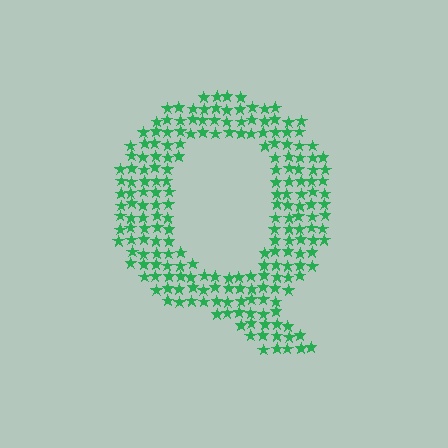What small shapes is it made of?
It is made of small stars.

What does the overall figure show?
The overall figure shows the letter Q.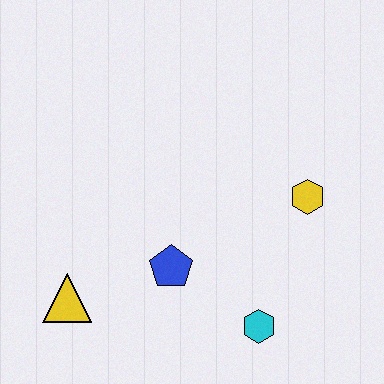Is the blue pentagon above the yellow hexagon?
No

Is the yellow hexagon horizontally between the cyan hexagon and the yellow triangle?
No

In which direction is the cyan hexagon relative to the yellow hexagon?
The cyan hexagon is below the yellow hexagon.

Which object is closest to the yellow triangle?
The blue pentagon is closest to the yellow triangle.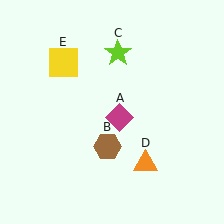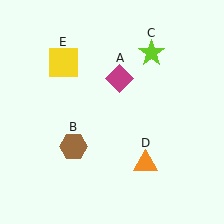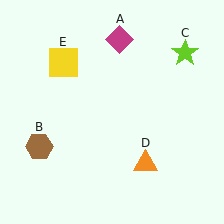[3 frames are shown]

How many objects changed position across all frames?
3 objects changed position: magenta diamond (object A), brown hexagon (object B), lime star (object C).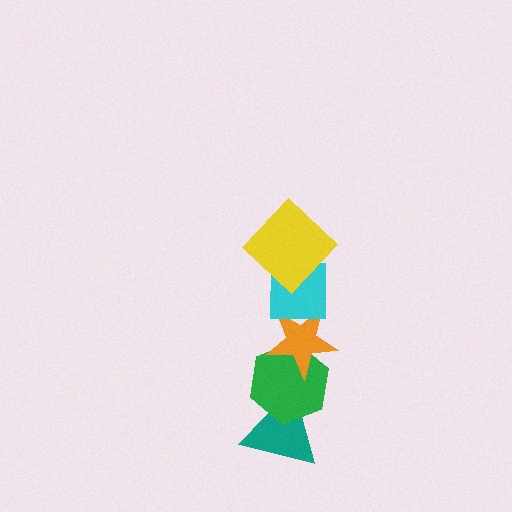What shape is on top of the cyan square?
The yellow diamond is on top of the cyan square.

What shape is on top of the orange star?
The cyan square is on top of the orange star.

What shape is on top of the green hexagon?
The orange star is on top of the green hexagon.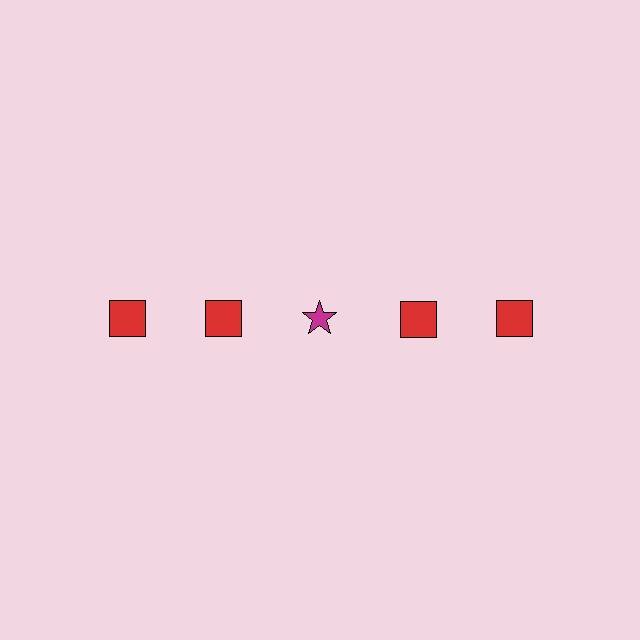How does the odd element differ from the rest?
It differs in both color (magenta instead of red) and shape (star instead of square).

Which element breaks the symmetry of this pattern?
The magenta star in the top row, center column breaks the symmetry. All other shapes are red squares.